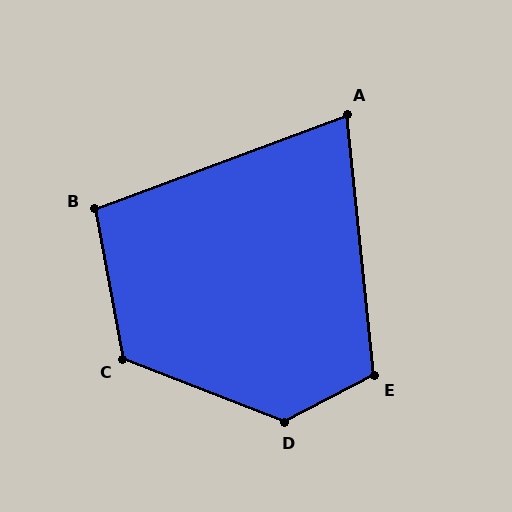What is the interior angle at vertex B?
Approximately 100 degrees (obtuse).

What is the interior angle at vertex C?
Approximately 122 degrees (obtuse).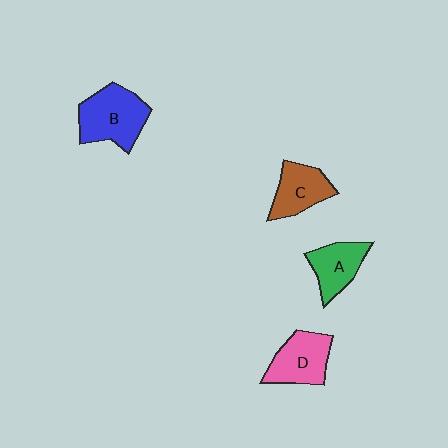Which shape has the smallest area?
Shape A (green).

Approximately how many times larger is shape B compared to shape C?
Approximately 1.4 times.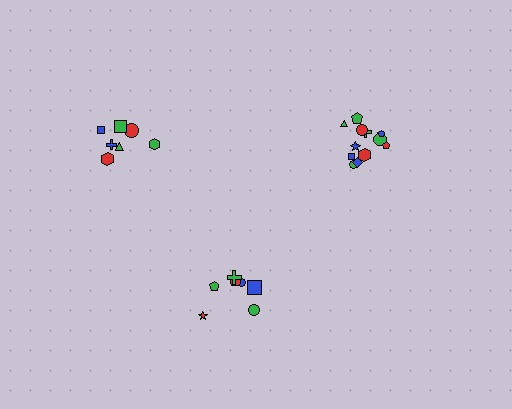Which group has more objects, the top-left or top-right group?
The top-right group.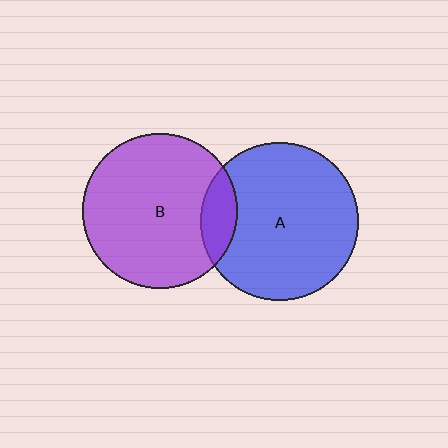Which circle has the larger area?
Circle A (blue).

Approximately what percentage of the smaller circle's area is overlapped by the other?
Approximately 15%.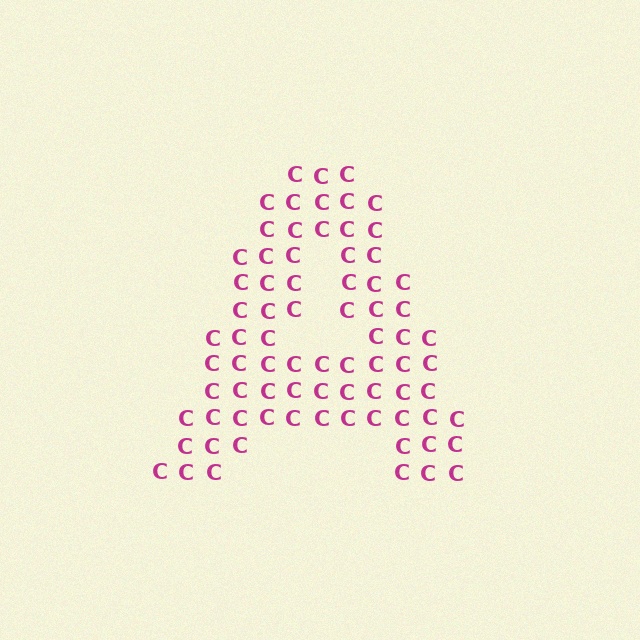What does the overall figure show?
The overall figure shows the letter A.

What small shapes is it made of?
It is made of small letter C's.